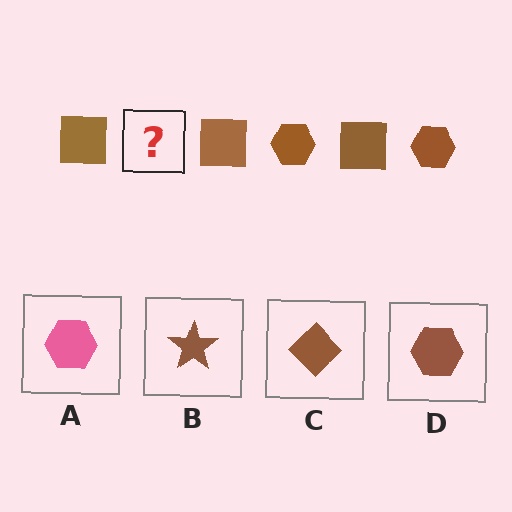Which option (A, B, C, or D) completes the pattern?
D.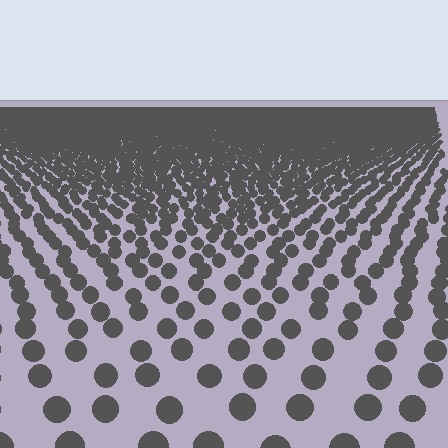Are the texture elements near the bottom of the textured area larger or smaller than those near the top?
Larger. Near the bottom, elements are closer to the viewer and appear at a bigger on-screen size.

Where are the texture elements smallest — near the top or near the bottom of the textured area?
Near the top.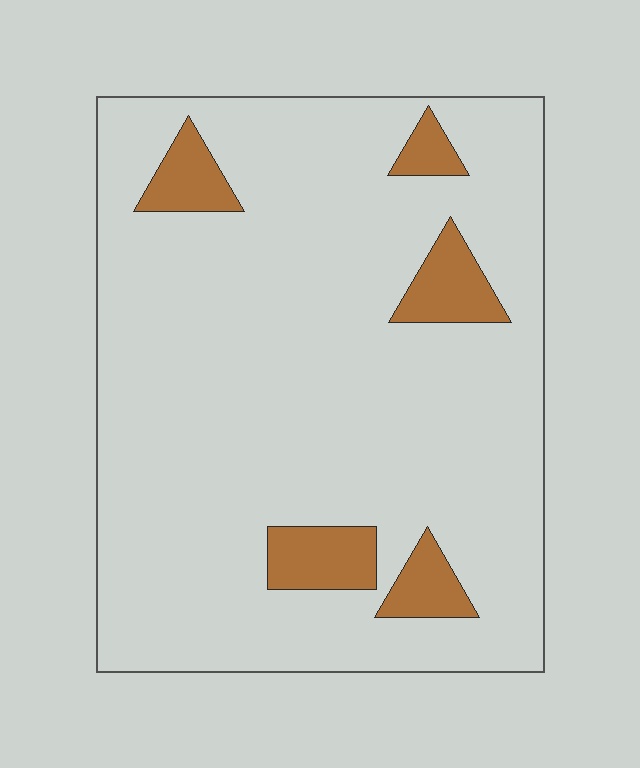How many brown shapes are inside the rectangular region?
5.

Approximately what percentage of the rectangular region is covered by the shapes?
Approximately 10%.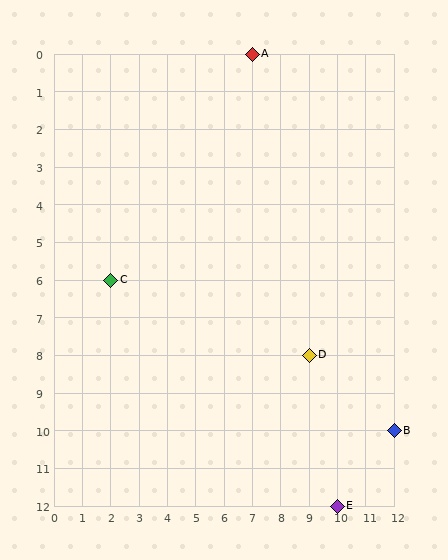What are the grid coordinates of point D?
Point D is at grid coordinates (9, 8).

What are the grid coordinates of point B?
Point B is at grid coordinates (12, 10).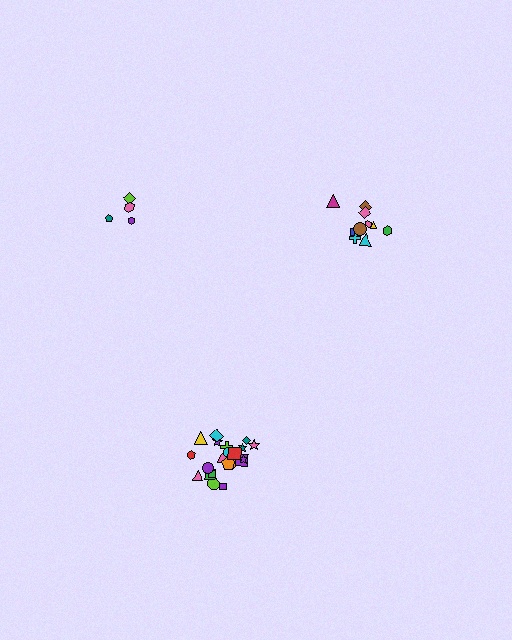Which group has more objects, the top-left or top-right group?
The top-right group.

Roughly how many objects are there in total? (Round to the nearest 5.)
Roughly 35 objects in total.